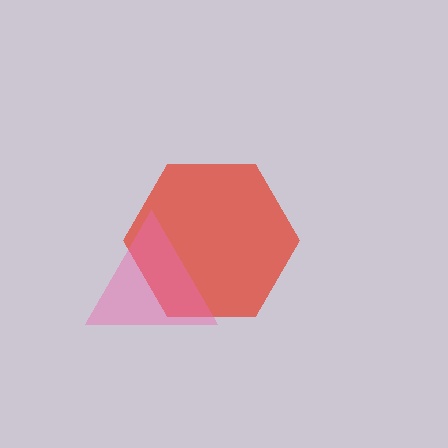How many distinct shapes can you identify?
There are 2 distinct shapes: a red hexagon, a pink triangle.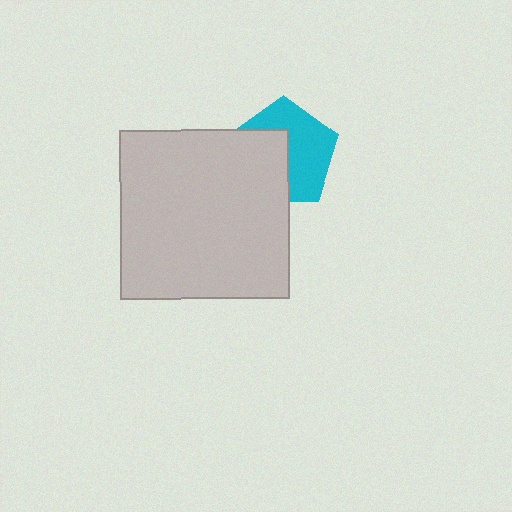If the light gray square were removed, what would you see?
You would see the complete cyan pentagon.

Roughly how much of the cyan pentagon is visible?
About half of it is visible (roughly 55%).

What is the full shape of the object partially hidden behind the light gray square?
The partially hidden object is a cyan pentagon.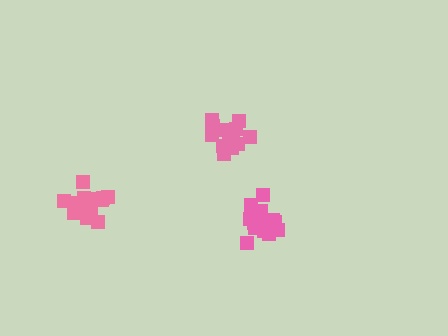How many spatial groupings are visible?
There are 3 spatial groupings.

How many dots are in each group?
Group 1: 16 dots, Group 2: 16 dots, Group 3: 18 dots (50 total).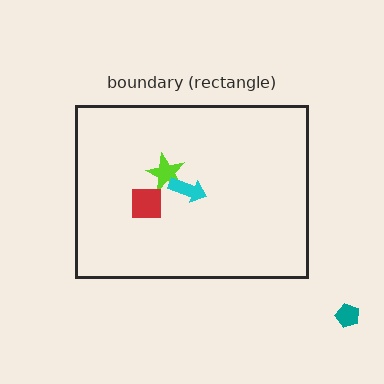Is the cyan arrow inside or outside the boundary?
Inside.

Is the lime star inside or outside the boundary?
Inside.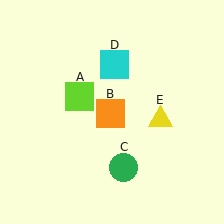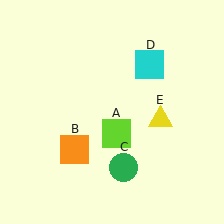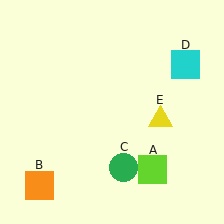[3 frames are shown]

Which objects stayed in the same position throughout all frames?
Green circle (object C) and yellow triangle (object E) remained stationary.